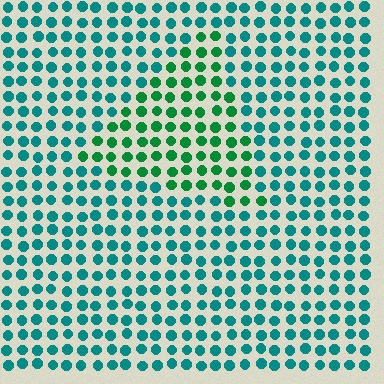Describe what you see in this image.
The image is filled with small teal elements in a uniform arrangement. A triangle-shaped region is visible where the elements are tinted to a slightly different hue, forming a subtle color boundary.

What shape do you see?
I see a triangle.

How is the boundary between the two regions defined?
The boundary is defined purely by a slight shift in hue (about 36 degrees). Spacing, size, and orientation are identical on both sides.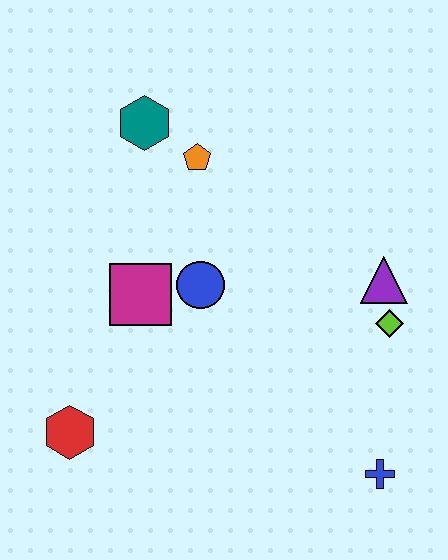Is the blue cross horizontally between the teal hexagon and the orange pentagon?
No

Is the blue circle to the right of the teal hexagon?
Yes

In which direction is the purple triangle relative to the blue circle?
The purple triangle is to the right of the blue circle.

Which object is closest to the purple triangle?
The lime diamond is closest to the purple triangle.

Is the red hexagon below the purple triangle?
Yes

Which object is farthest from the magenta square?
The blue cross is farthest from the magenta square.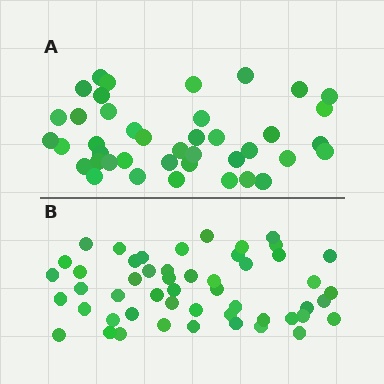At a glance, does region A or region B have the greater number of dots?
Region B (the bottom region) has more dots.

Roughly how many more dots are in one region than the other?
Region B has roughly 10 or so more dots than region A.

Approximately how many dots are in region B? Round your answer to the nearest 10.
About 50 dots. (The exact count is 51, which rounds to 50.)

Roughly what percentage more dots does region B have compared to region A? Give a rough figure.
About 25% more.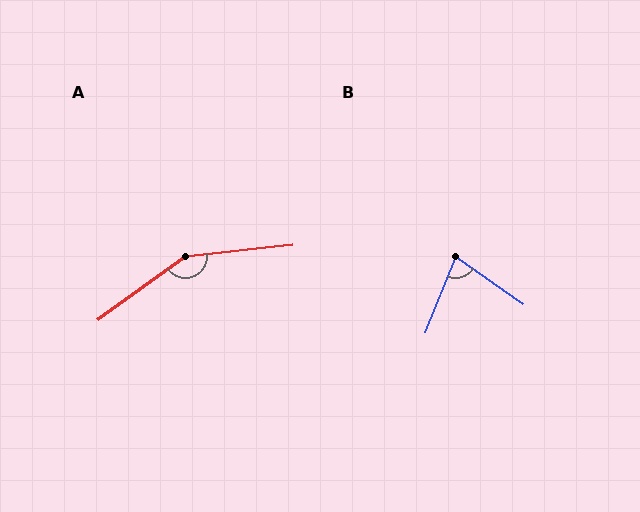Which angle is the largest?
A, at approximately 150 degrees.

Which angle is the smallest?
B, at approximately 76 degrees.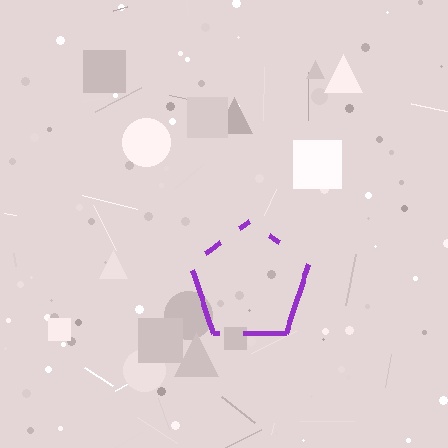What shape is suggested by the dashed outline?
The dashed outline suggests a pentagon.